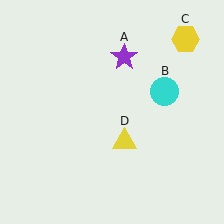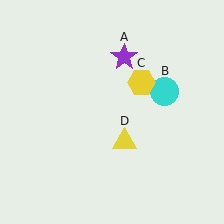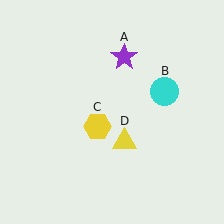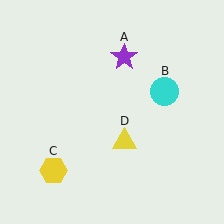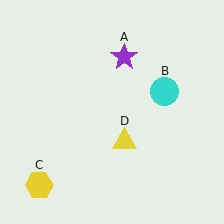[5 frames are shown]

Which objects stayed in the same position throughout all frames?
Purple star (object A) and cyan circle (object B) and yellow triangle (object D) remained stationary.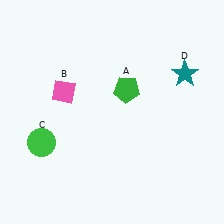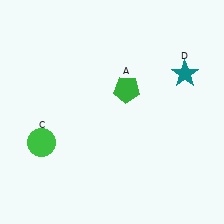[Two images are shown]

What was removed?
The pink diamond (B) was removed in Image 2.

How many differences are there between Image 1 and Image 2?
There is 1 difference between the two images.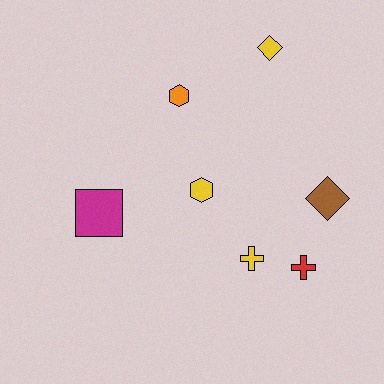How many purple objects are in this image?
There are no purple objects.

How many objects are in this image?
There are 7 objects.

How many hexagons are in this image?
There are 2 hexagons.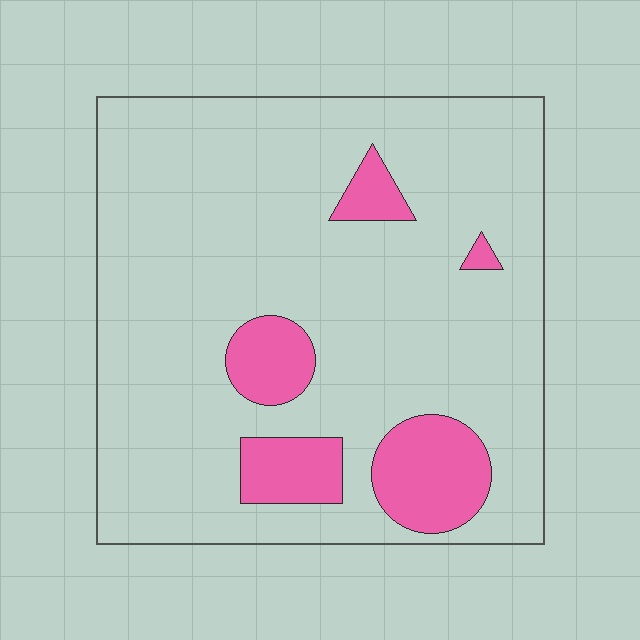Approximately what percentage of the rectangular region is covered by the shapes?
Approximately 15%.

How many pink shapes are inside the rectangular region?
5.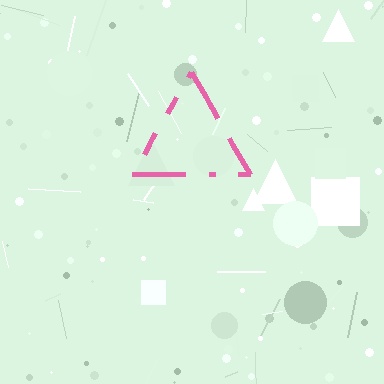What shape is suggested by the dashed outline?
The dashed outline suggests a triangle.